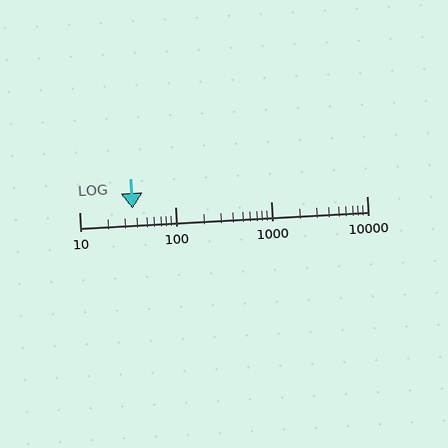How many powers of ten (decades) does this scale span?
The scale spans 3 decades, from 10 to 10000.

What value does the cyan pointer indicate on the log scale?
The pointer indicates approximately 36.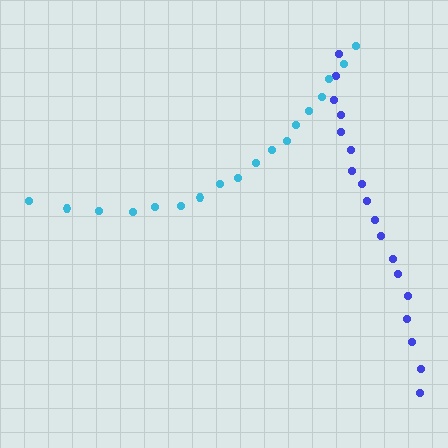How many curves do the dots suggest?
There are 2 distinct paths.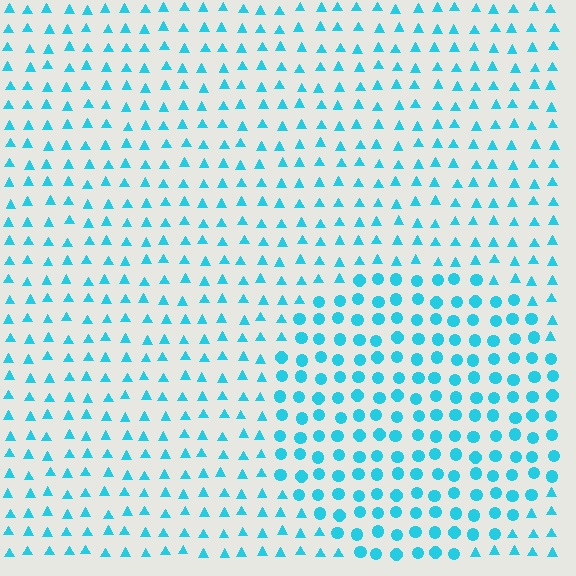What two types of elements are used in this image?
The image uses circles inside the circle region and triangles outside it.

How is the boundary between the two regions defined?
The boundary is defined by a change in element shape: circles inside vs. triangles outside. All elements share the same color and spacing.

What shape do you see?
I see a circle.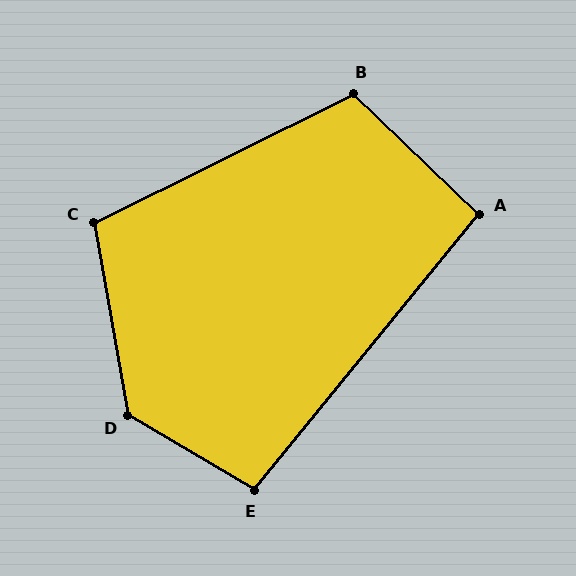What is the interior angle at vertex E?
Approximately 99 degrees (obtuse).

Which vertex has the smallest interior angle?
A, at approximately 95 degrees.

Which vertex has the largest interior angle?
D, at approximately 130 degrees.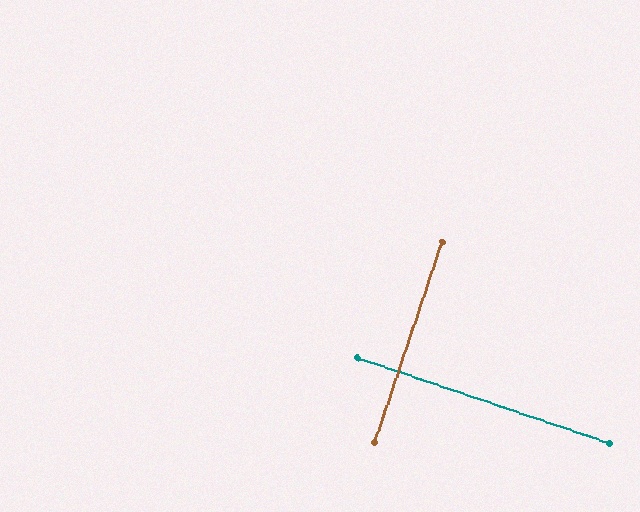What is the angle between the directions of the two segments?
Approximately 90 degrees.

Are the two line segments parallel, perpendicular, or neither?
Perpendicular — they meet at approximately 90°.